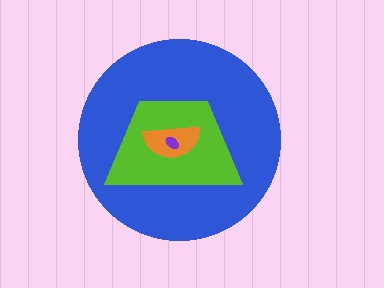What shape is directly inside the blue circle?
The lime trapezoid.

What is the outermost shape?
The blue circle.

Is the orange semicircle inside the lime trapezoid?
Yes.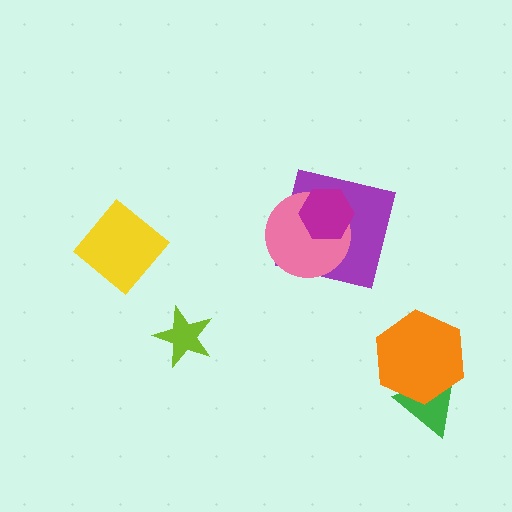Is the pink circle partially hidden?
Yes, it is partially covered by another shape.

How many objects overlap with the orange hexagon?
1 object overlaps with the orange hexagon.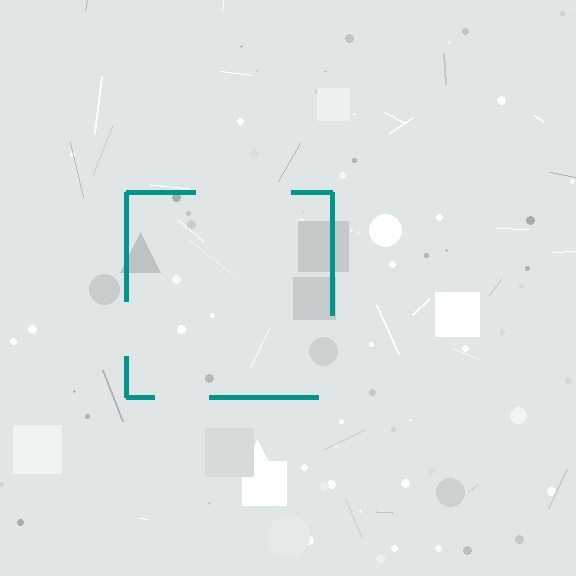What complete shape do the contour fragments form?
The contour fragments form a square.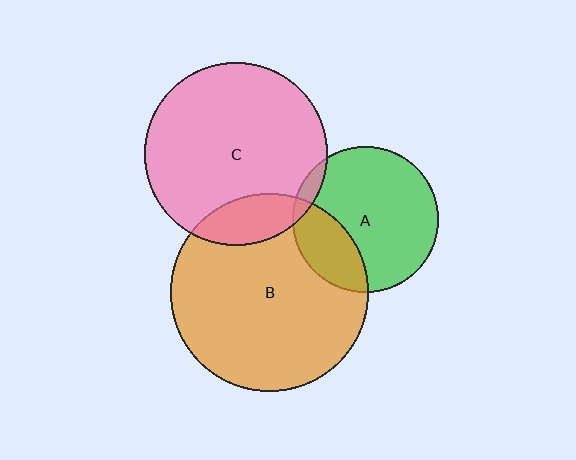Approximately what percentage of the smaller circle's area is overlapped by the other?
Approximately 25%.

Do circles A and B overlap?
Yes.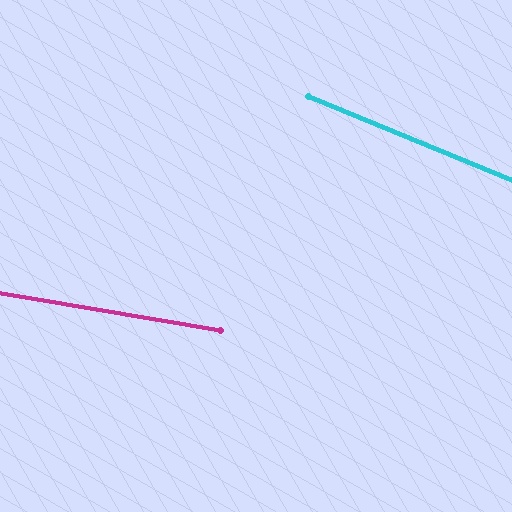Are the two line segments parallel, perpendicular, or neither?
Neither parallel nor perpendicular — they differ by about 13°.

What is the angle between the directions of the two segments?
Approximately 13 degrees.